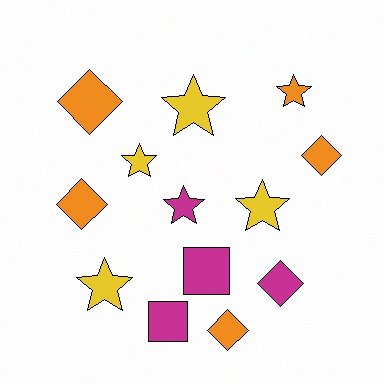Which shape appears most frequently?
Star, with 6 objects.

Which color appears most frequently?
Orange, with 5 objects.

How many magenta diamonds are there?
There is 1 magenta diamond.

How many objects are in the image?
There are 13 objects.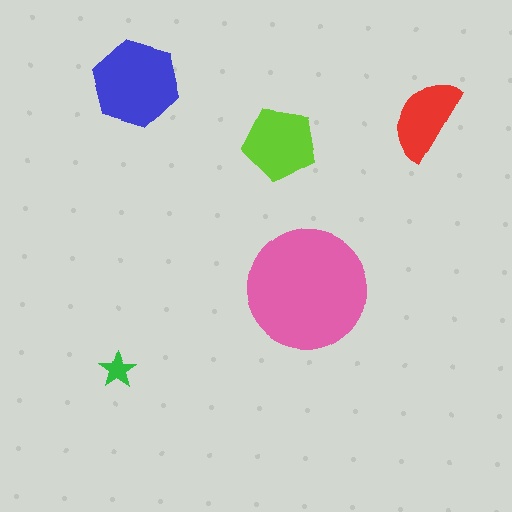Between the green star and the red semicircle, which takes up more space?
The red semicircle.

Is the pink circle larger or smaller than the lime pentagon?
Larger.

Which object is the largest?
The pink circle.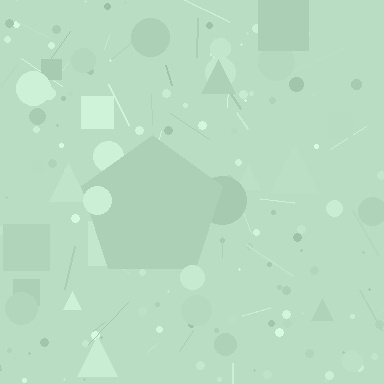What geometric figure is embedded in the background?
A pentagon is embedded in the background.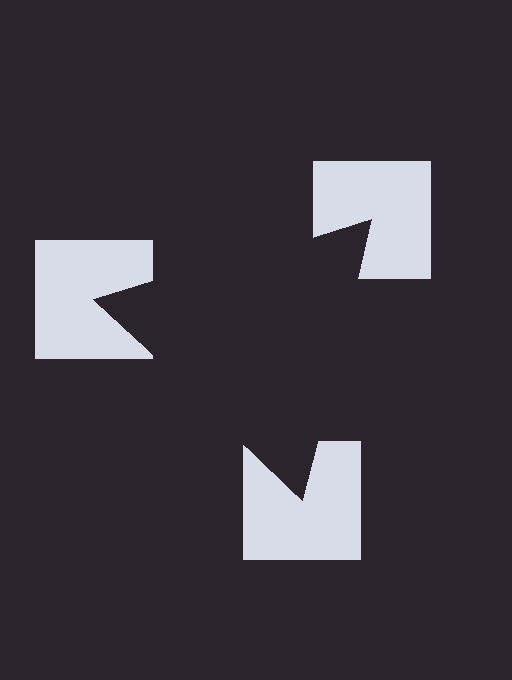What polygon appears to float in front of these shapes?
An illusory triangle — its edges are inferred from the aligned wedge cuts in the notched squares, not physically drawn.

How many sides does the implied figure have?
3 sides.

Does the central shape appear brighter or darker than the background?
It typically appears slightly darker than the background, even though no actual brightness change is drawn.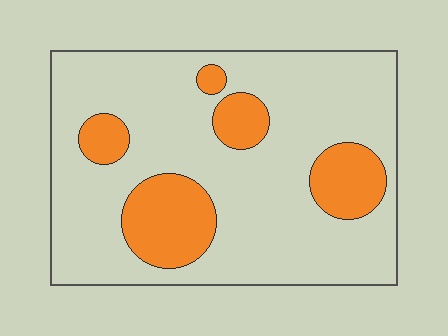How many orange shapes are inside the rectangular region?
5.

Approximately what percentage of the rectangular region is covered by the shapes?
Approximately 20%.